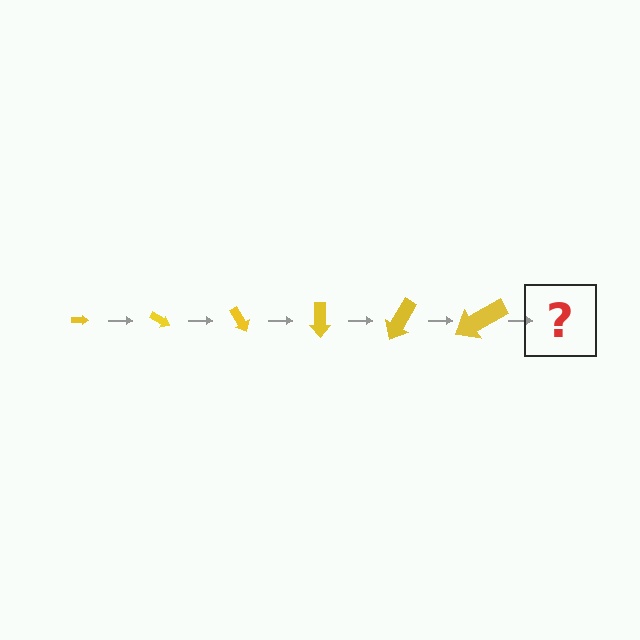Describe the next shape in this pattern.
It should be an arrow, larger than the previous one and rotated 180 degrees from the start.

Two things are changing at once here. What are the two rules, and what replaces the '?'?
The two rules are that the arrow grows larger each step and it rotates 30 degrees each step. The '?' should be an arrow, larger than the previous one and rotated 180 degrees from the start.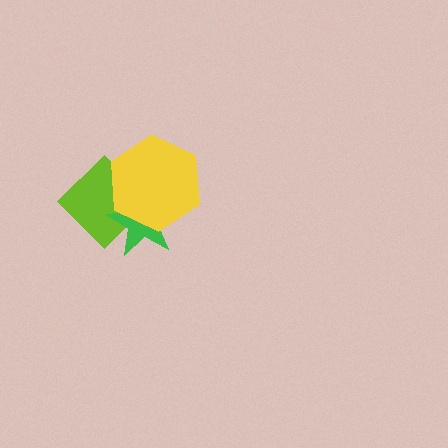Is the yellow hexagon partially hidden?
No, no other shape covers it.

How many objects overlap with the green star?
2 objects overlap with the green star.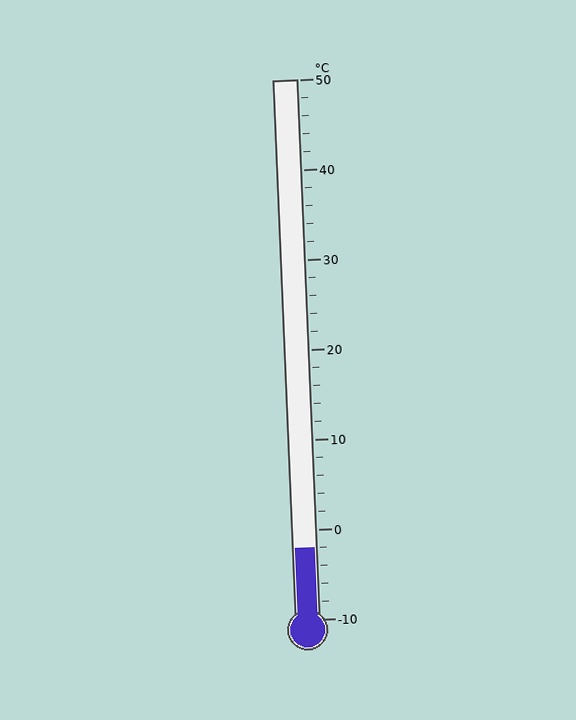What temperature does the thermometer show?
The thermometer shows approximately -2°C.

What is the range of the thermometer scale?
The thermometer scale ranges from -10°C to 50°C.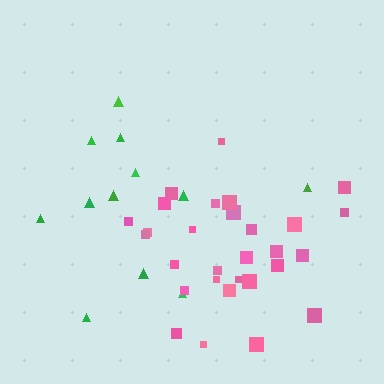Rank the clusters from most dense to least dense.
pink, green.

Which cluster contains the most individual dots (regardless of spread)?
Pink (29).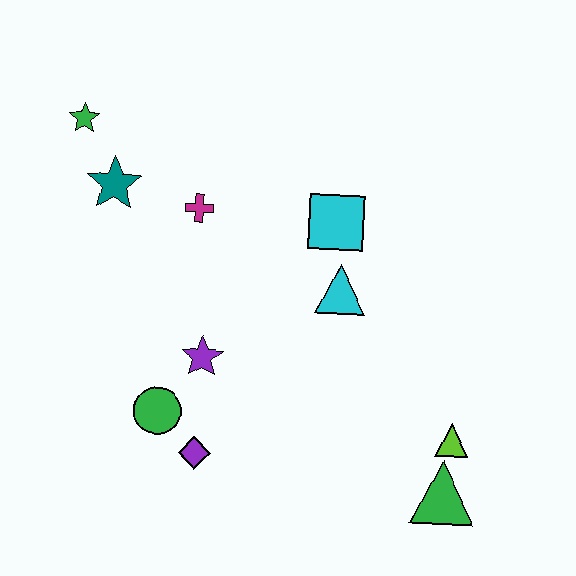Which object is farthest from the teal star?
The green triangle is farthest from the teal star.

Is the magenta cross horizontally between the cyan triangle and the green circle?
Yes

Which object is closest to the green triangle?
The lime triangle is closest to the green triangle.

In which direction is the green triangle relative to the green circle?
The green triangle is to the right of the green circle.